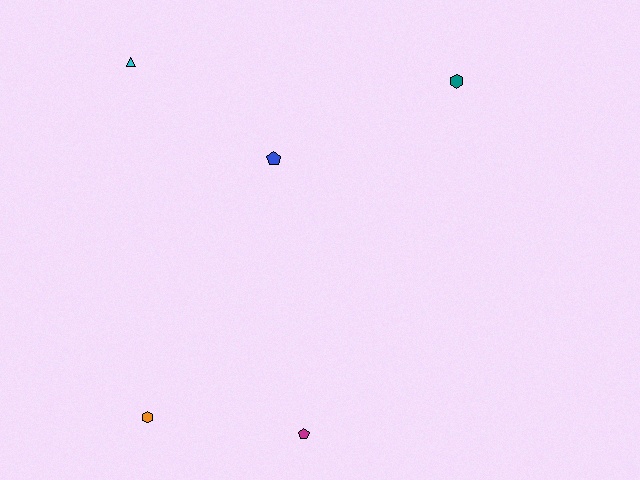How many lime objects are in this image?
There are no lime objects.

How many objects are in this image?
There are 5 objects.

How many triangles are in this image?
There is 1 triangle.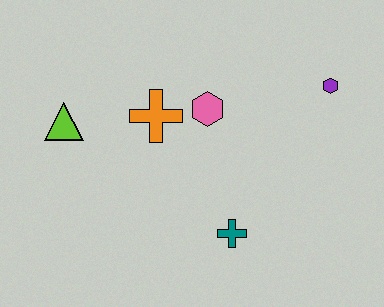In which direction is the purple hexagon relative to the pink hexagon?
The purple hexagon is to the right of the pink hexagon.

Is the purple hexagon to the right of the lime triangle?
Yes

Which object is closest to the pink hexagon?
The orange cross is closest to the pink hexagon.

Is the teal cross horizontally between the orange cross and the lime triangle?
No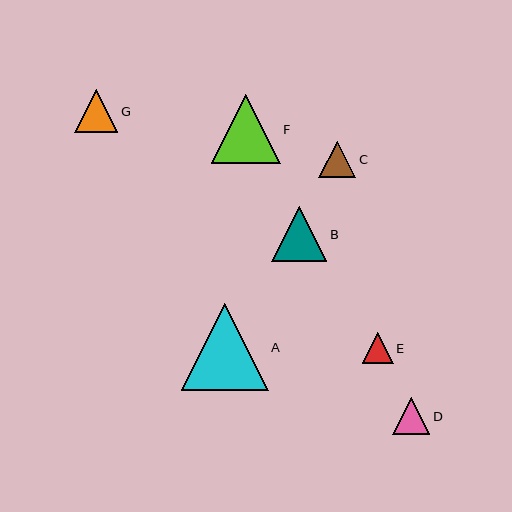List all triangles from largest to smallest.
From largest to smallest: A, F, B, G, D, C, E.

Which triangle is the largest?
Triangle A is the largest with a size of approximately 87 pixels.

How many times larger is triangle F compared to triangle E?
Triangle F is approximately 2.3 times the size of triangle E.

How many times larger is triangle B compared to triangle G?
Triangle B is approximately 1.3 times the size of triangle G.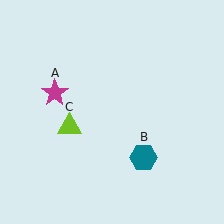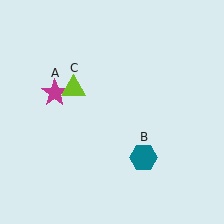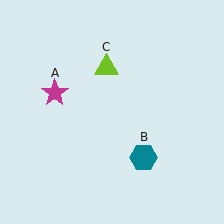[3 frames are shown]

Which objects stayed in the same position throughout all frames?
Magenta star (object A) and teal hexagon (object B) remained stationary.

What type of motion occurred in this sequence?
The lime triangle (object C) rotated clockwise around the center of the scene.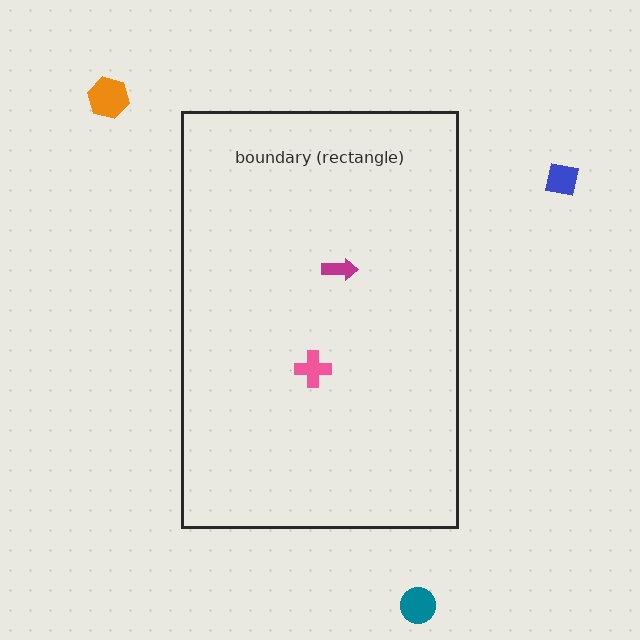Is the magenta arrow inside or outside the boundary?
Inside.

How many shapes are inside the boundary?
2 inside, 3 outside.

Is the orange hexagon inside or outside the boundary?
Outside.